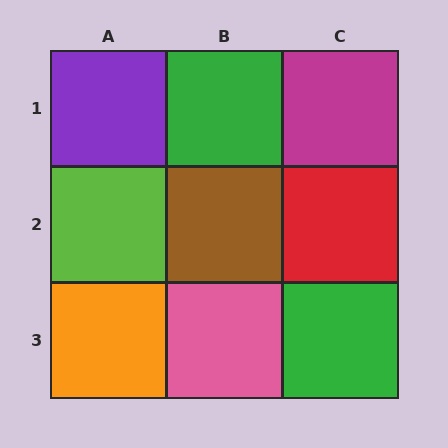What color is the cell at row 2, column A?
Lime.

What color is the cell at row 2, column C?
Red.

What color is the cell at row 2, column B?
Brown.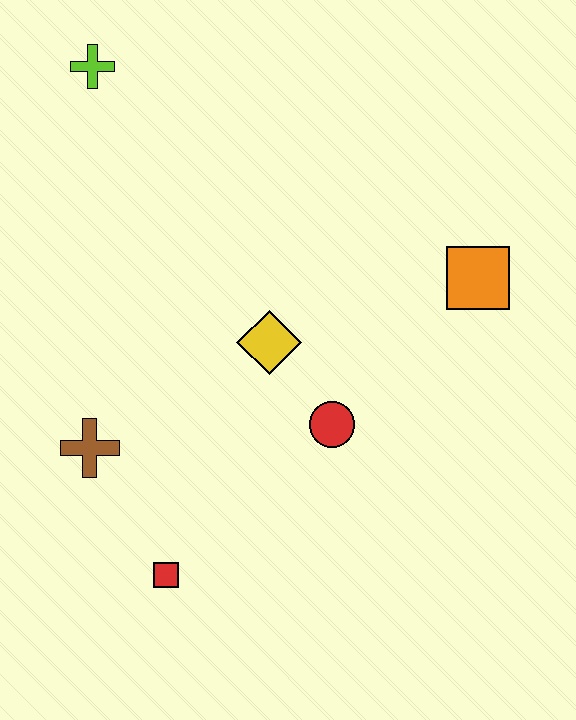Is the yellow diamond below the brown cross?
No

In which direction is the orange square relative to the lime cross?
The orange square is to the right of the lime cross.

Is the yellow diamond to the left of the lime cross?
No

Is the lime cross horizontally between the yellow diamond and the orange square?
No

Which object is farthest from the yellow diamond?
The lime cross is farthest from the yellow diamond.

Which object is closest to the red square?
The brown cross is closest to the red square.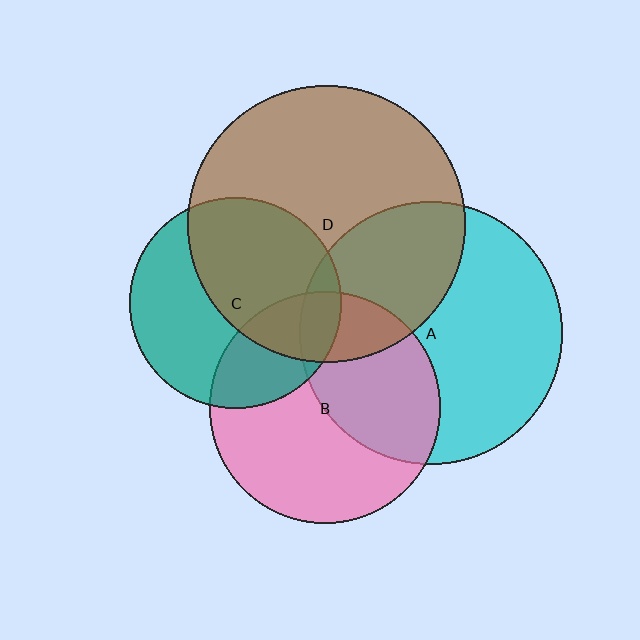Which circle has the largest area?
Circle D (brown).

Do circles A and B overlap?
Yes.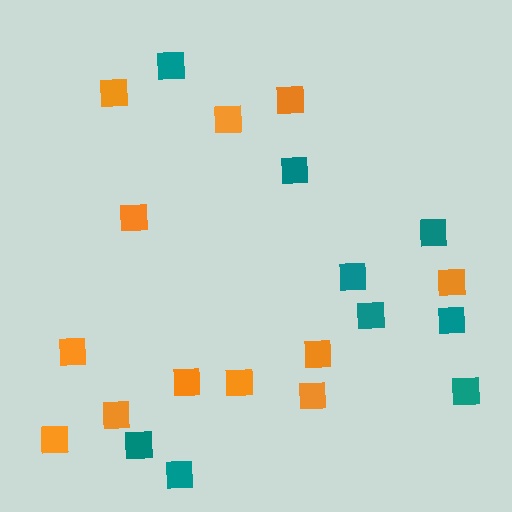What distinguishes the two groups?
There are 2 groups: one group of teal squares (9) and one group of orange squares (12).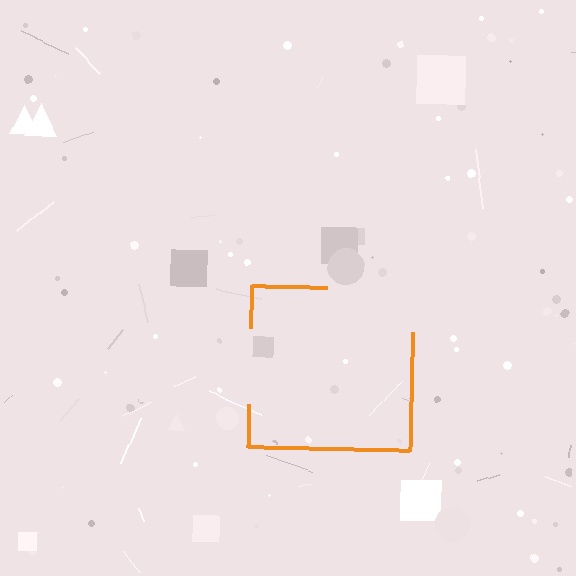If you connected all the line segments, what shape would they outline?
They would outline a square.